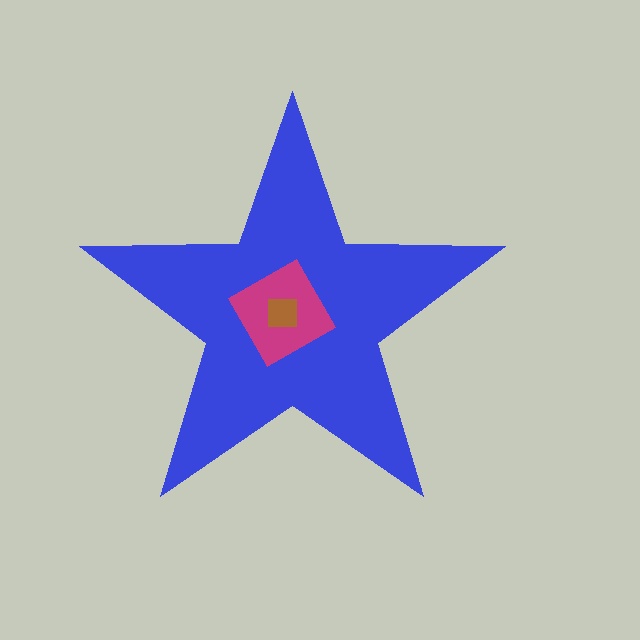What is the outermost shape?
The blue star.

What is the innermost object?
The brown square.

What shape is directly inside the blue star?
The magenta diamond.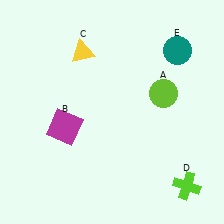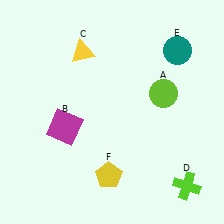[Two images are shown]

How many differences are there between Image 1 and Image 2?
There is 1 difference between the two images.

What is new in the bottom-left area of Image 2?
A yellow pentagon (F) was added in the bottom-left area of Image 2.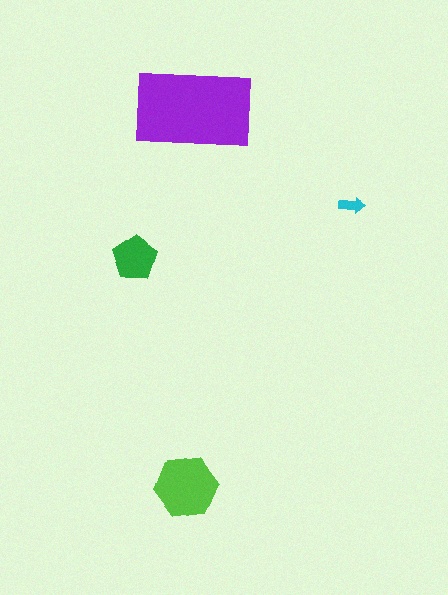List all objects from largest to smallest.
The purple rectangle, the lime hexagon, the green pentagon, the cyan arrow.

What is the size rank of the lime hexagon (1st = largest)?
2nd.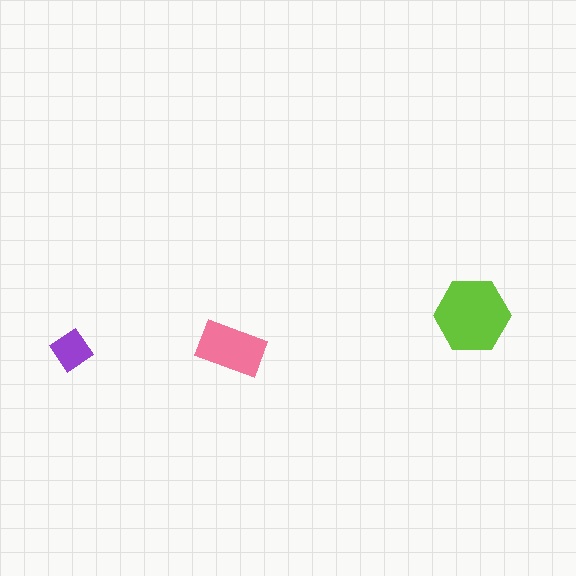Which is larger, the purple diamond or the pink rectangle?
The pink rectangle.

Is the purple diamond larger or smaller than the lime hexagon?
Smaller.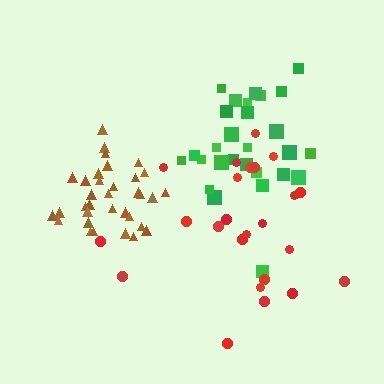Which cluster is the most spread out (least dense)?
Red.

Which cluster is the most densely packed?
Brown.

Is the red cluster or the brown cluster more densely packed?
Brown.